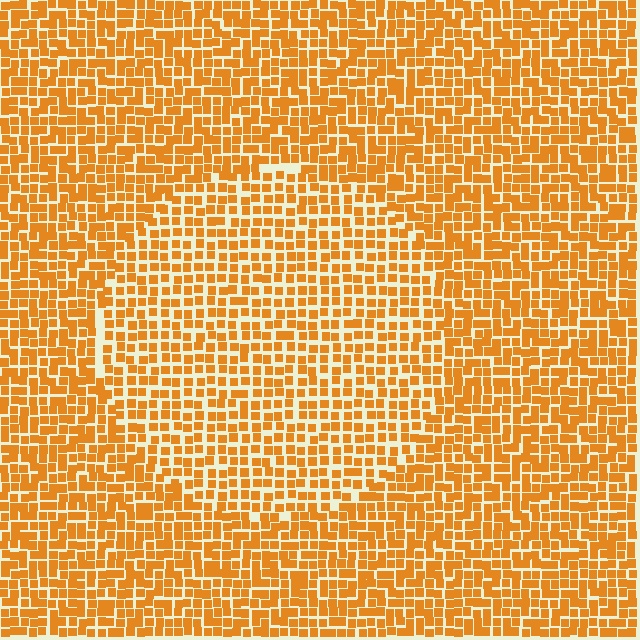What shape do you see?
I see a circle.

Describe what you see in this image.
The image contains small orange elements arranged at two different densities. A circle-shaped region is visible where the elements are less densely packed than the surrounding area.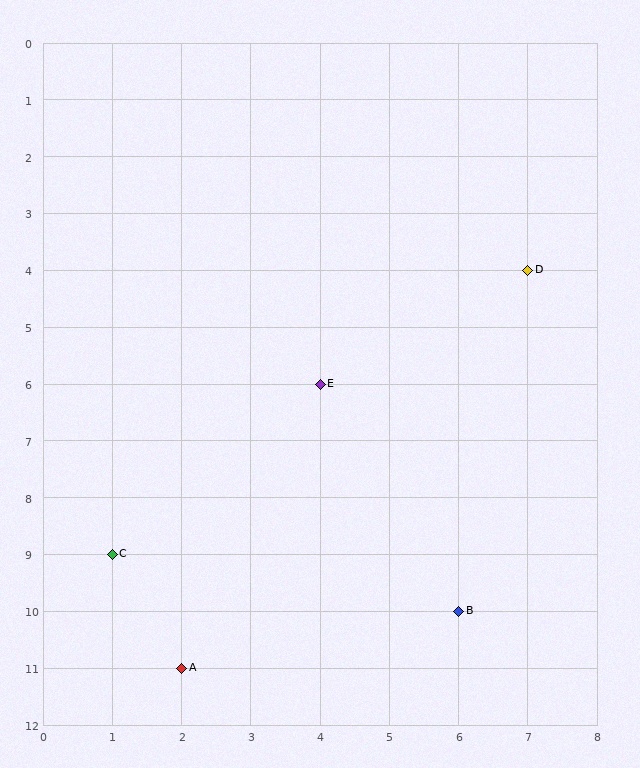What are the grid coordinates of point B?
Point B is at grid coordinates (6, 10).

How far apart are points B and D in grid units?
Points B and D are 1 column and 6 rows apart (about 6.1 grid units diagonally).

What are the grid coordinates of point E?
Point E is at grid coordinates (4, 6).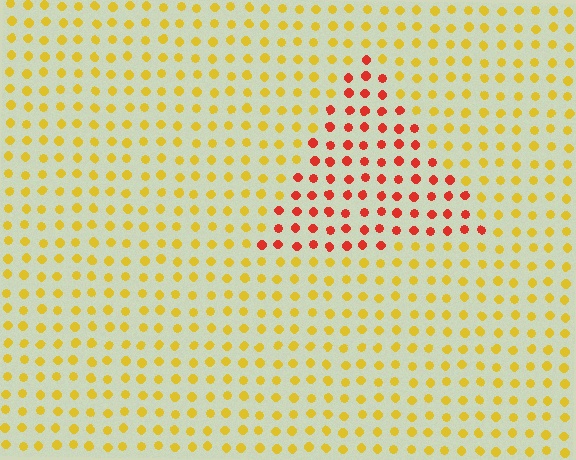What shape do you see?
I see a triangle.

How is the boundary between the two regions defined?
The boundary is defined purely by a slight shift in hue (about 48 degrees). Spacing, size, and orientation are identical on both sides.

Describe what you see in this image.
The image is filled with small yellow elements in a uniform arrangement. A triangle-shaped region is visible where the elements are tinted to a slightly different hue, forming a subtle color boundary.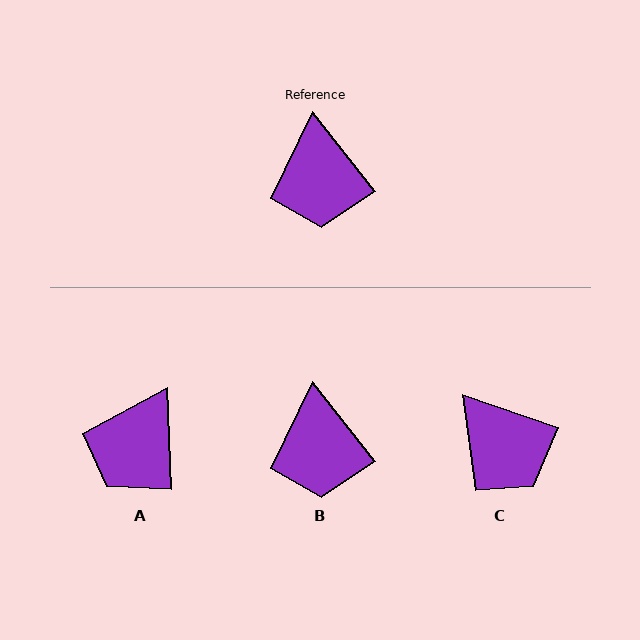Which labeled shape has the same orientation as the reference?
B.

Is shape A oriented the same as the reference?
No, it is off by about 36 degrees.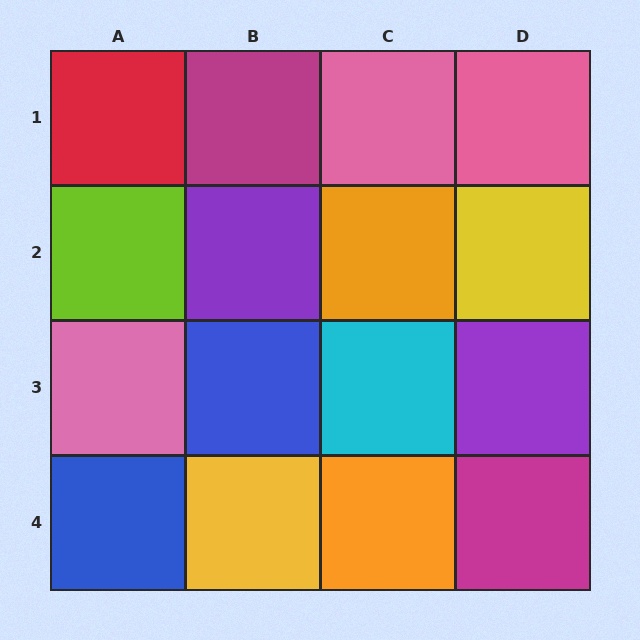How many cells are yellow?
2 cells are yellow.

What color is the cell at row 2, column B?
Purple.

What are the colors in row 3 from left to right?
Pink, blue, cyan, purple.